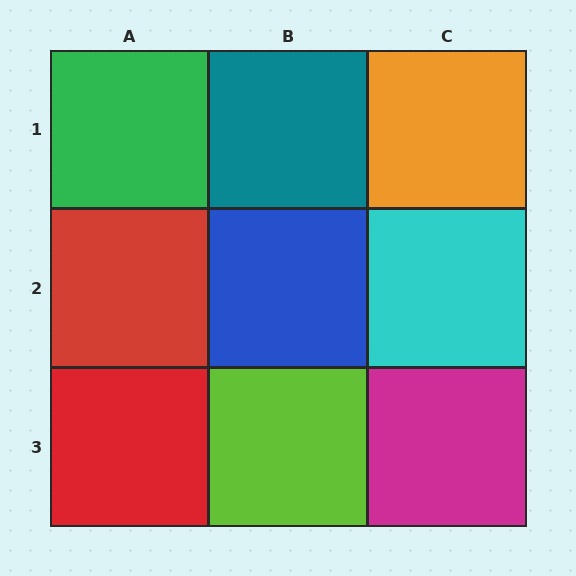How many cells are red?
2 cells are red.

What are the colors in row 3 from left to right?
Red, lime, magenta.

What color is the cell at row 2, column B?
Blue.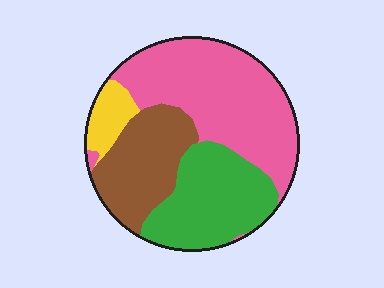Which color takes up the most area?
Pink, at roughly 45%.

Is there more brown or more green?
Green.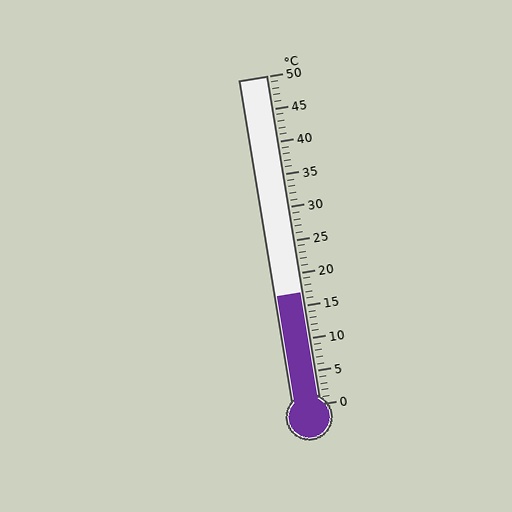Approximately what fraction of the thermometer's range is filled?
The thermometer is filled to approximately 35% of its range.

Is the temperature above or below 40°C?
The temperature is below 40°C.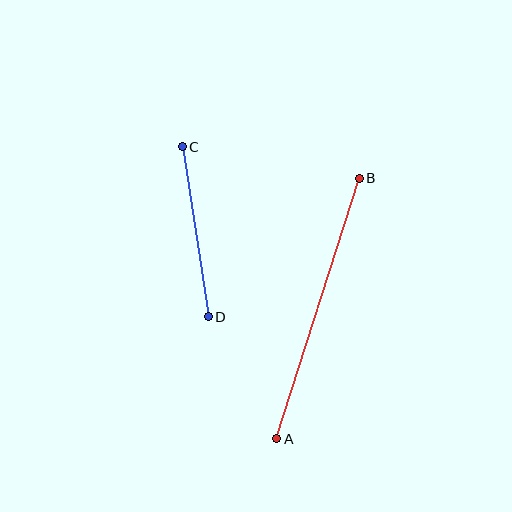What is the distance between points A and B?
The distance is approximately 273 pixels.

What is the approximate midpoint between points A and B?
The midpoint is at approximately (318, 308) pixels.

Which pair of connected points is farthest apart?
Points A and B are farthest apart.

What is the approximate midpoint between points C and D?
The midpoint is at approximately (195, 232) pixels.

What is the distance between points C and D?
The distance is approximately 172 pixels.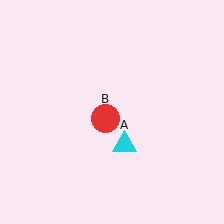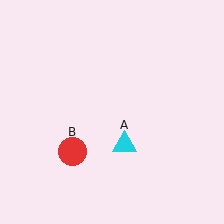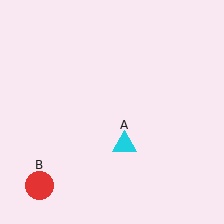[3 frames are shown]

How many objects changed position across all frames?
1 object changed position: red circle (object B).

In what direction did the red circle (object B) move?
The red circle (object B) moved down and to the left.